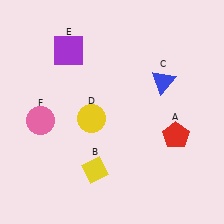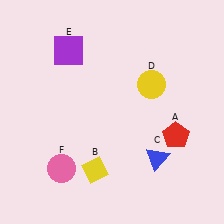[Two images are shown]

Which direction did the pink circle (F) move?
The pink circle (F) moved down.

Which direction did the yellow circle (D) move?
The yellow circle (D) moved right.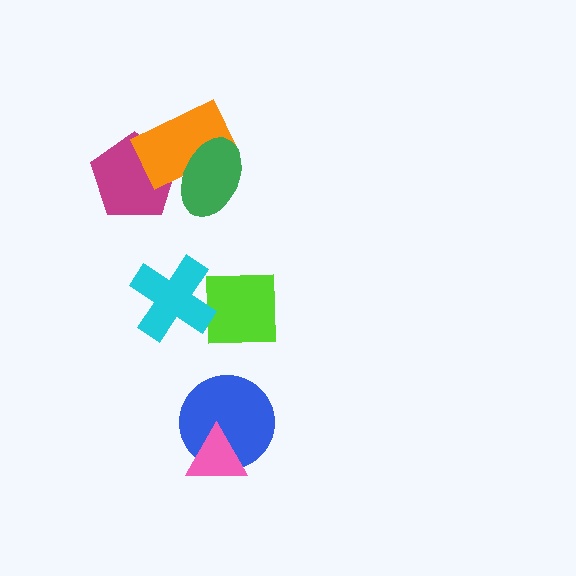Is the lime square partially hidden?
Yes, it is partially covered by another shape.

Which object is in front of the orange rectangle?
The green ellipse is in front of the orange rectangle.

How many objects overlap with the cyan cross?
1 object overlaps with the cyan cross.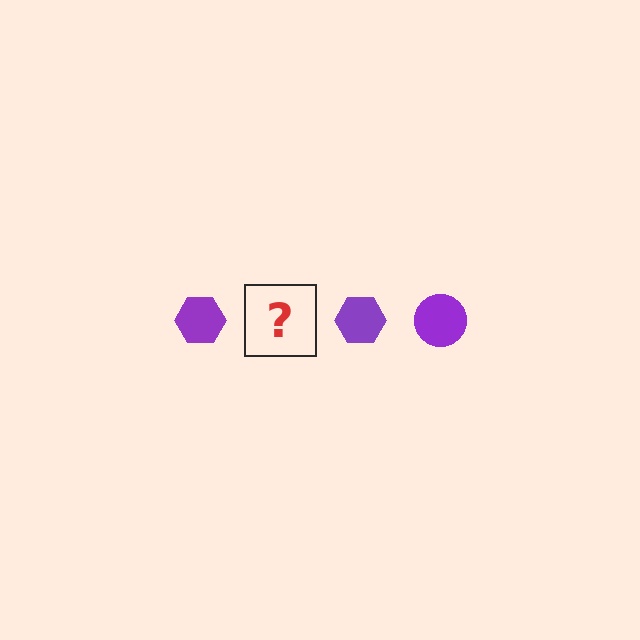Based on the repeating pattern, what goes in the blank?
The blank should be a purple circle.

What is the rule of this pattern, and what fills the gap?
The rule is that the pattern cycles through hexagon, circle shapes in purple. The gap should be filled with a purple circle.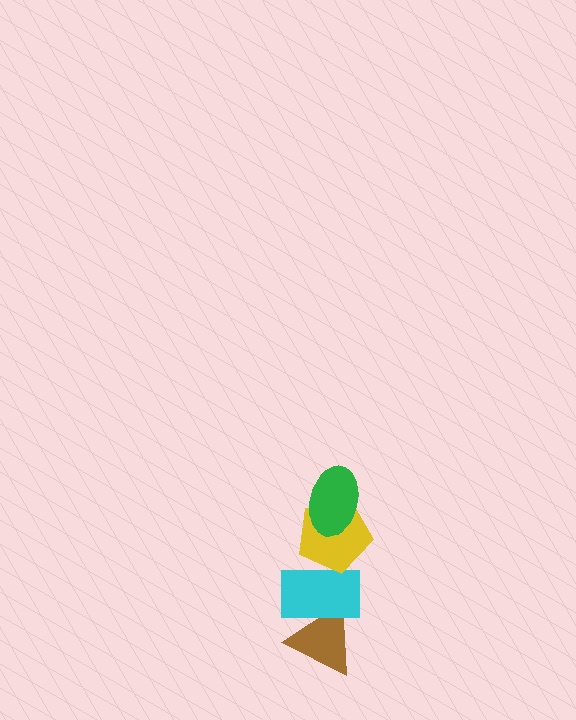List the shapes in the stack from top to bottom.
From top to bottom: the green ellipse, the yellow pentagon, the cyan rectangle, the brown triangle.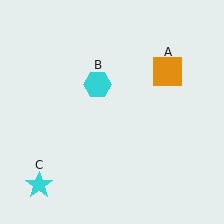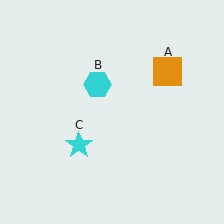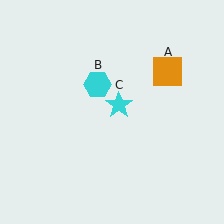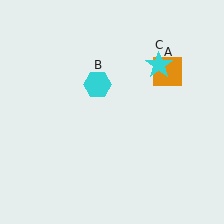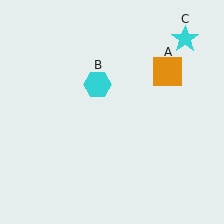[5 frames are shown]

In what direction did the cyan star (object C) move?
The cyan star (object C) moved up and to the right.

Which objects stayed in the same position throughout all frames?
Orange square (object A) and cyan hexagon (object B) remained stationary.